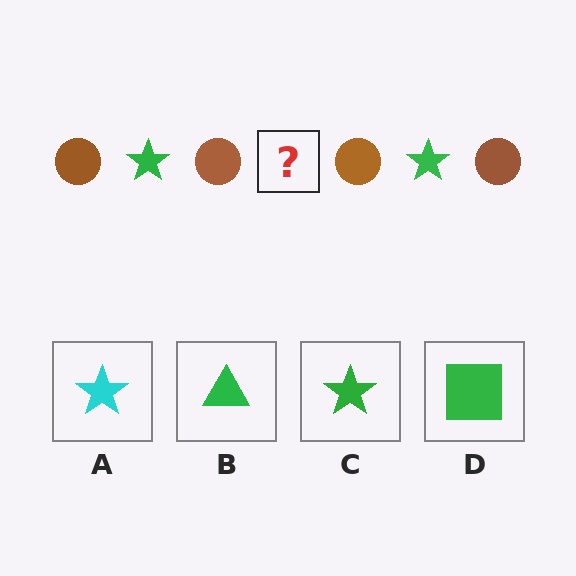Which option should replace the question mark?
Option C.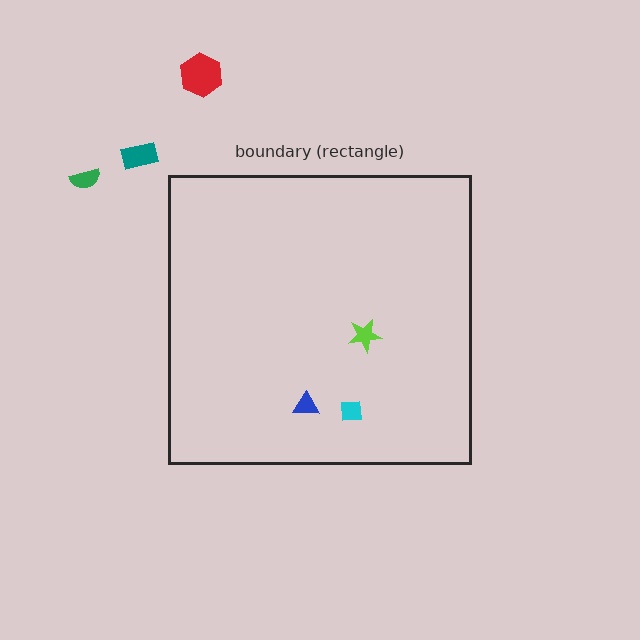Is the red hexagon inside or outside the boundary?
Outside.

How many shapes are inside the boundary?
3 inside, 3 outside.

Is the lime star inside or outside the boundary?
Inside.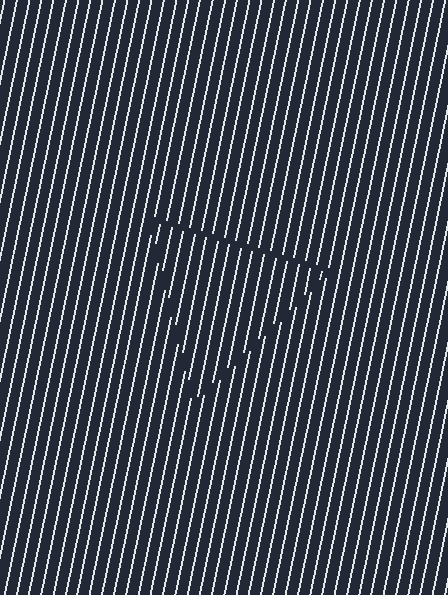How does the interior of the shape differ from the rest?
The interior of the shape contains the same grating, shifted by half a period — the contour is defined by the phase discontinuity where line-ends from the inner and outer gratings abut.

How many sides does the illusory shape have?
3 sides — the line-ends trace a triangle.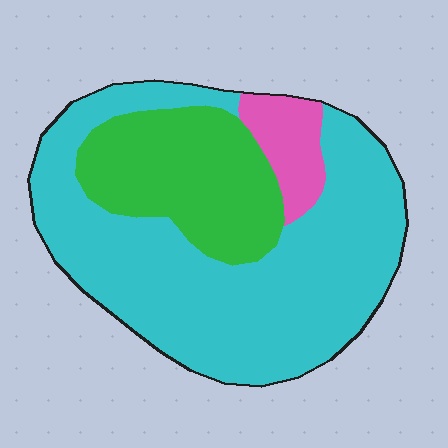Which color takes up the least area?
Pink, at roughly 10%.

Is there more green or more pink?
Green.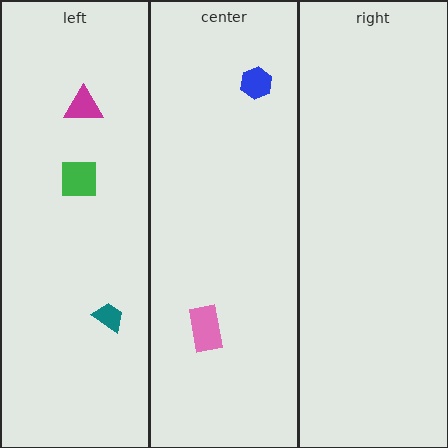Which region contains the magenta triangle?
The left region.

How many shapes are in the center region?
2.